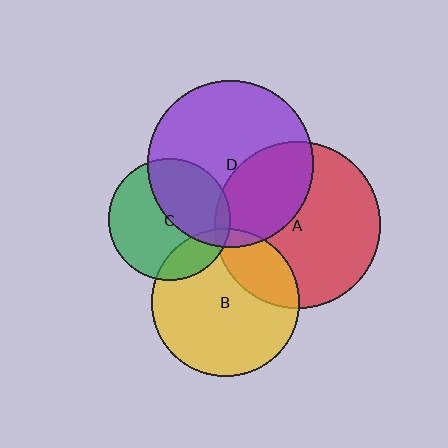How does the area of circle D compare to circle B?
Approximately 1.3 times.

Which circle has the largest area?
Circle A (red).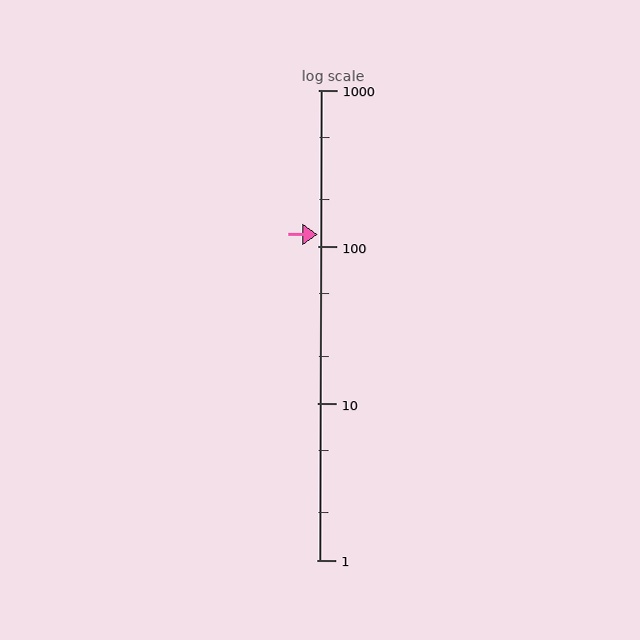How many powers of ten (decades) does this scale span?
The scale spans 3 decades, from 1 to 1000.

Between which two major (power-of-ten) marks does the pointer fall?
The pointer is between 100 and 1000.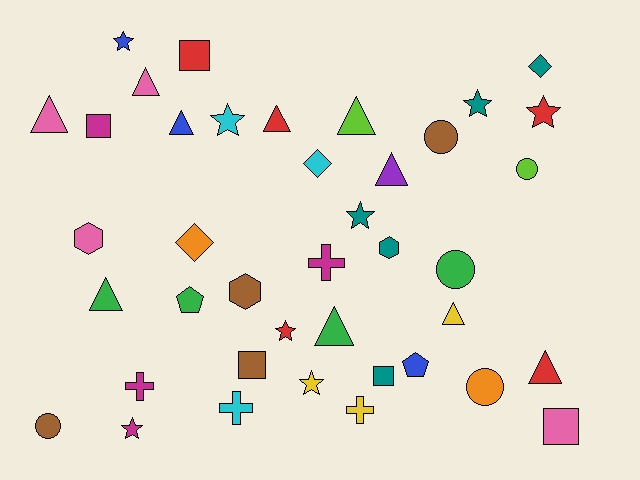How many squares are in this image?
There are 5 squares.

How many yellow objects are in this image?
There are 3 yellow objects.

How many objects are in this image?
There are 40 objects.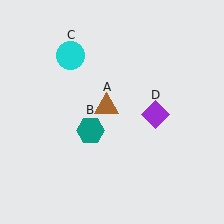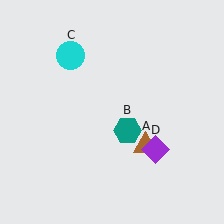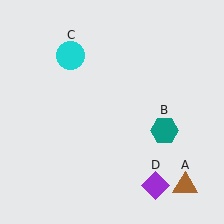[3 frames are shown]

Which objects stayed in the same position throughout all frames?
Cyan circle (object C) remained stationary.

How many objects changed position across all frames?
3 objects changed position: brown triangle (object A), teal hexagon (object B), purple diamond (object D).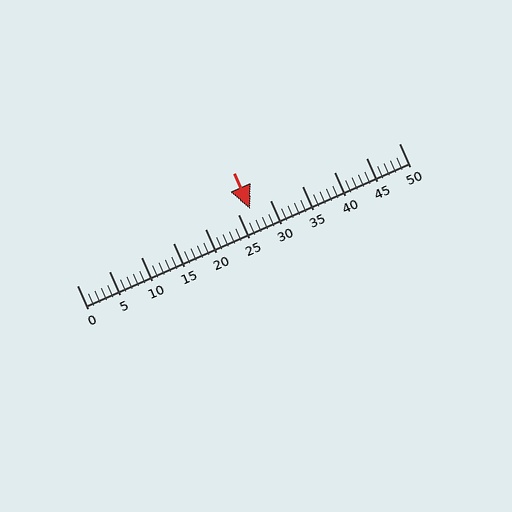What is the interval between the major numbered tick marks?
The major tick marks are spaced 5 units apart.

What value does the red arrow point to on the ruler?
The red arrow points to approximately 27.